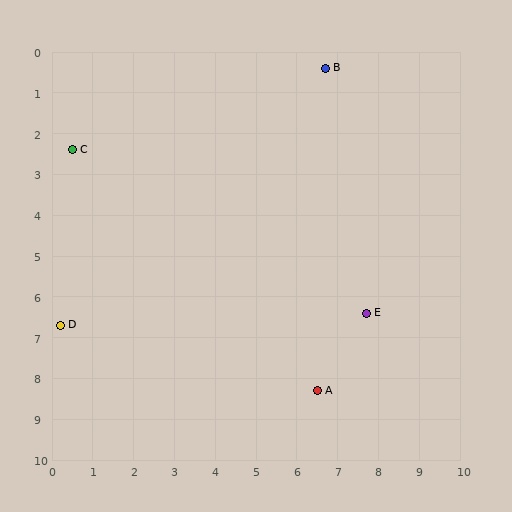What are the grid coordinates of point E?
Point E is at approximately (7.7, 6.4).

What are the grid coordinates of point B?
Point B is at approximately (6.7, 0.4).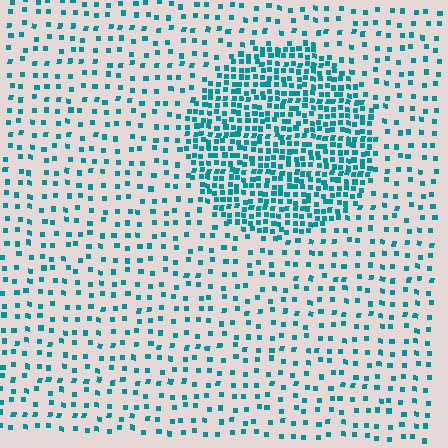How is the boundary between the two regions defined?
The boundary is defined by a change in element density (approximately 2.8x ratio). All elements are the same color, size, and shape.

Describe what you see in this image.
The image contains small teal elements arranged at two different densities. A circle-shaped region is visible where the elements are more densely packed than the surrounding area.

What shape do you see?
I see a circle.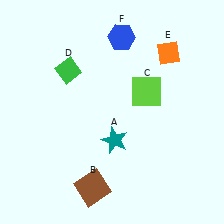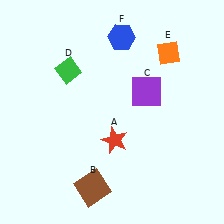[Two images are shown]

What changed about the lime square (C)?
In Image 1, C is lime. In Image 2, it changed to purple.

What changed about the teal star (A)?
In Image 1, A is teal. In Image 2, it changed to red.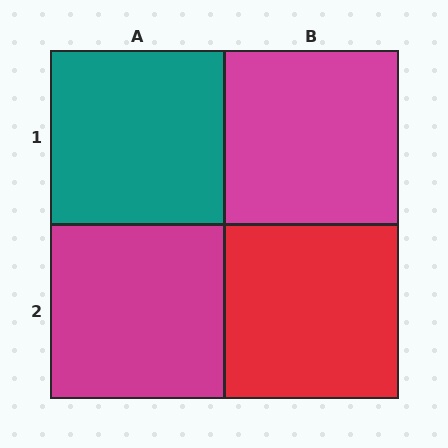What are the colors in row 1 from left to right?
Teal, magenta.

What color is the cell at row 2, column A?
Magenta.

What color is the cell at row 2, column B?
Red.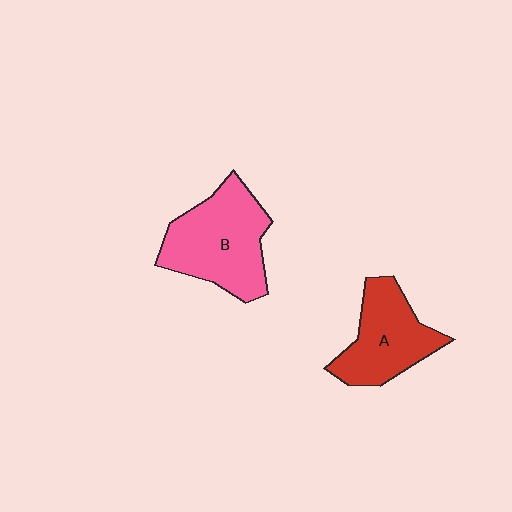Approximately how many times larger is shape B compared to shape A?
Approximately 1.3 times.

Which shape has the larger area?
Shape B (pink).